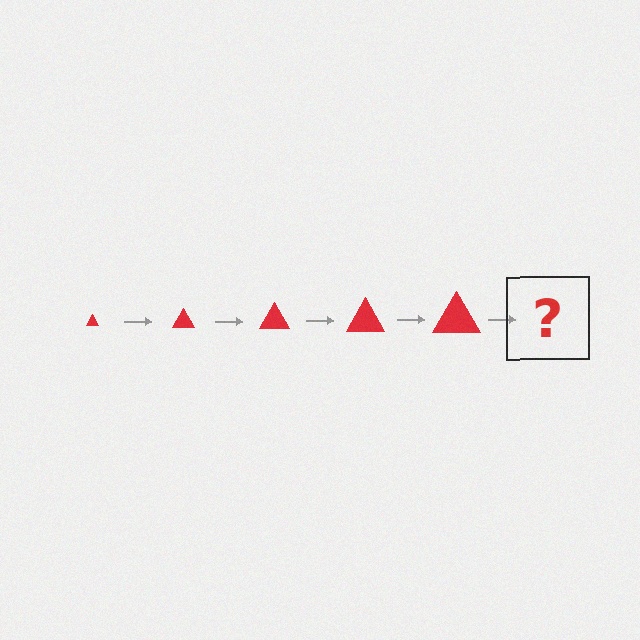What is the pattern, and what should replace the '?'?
The pattern is that the triangle gets progressively larger each step. The '?' should be a red triangle, larger than the previous one.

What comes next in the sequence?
The next element should be a red triangle, larger than the previous one.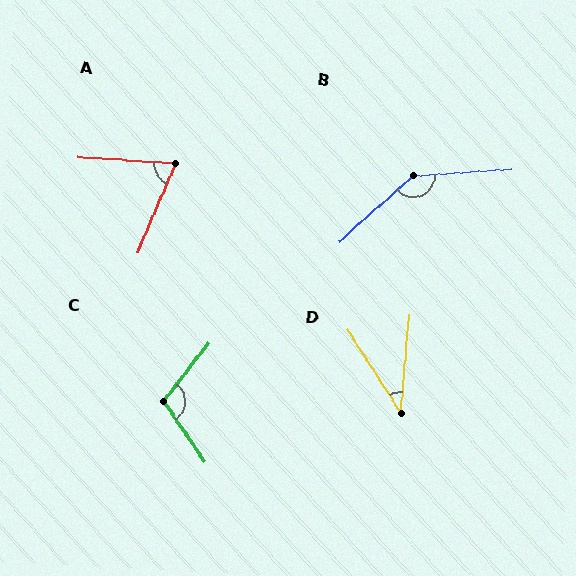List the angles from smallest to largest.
D (37°), A (71°), C (108°), B (142°).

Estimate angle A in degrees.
Approximately 71 degrees.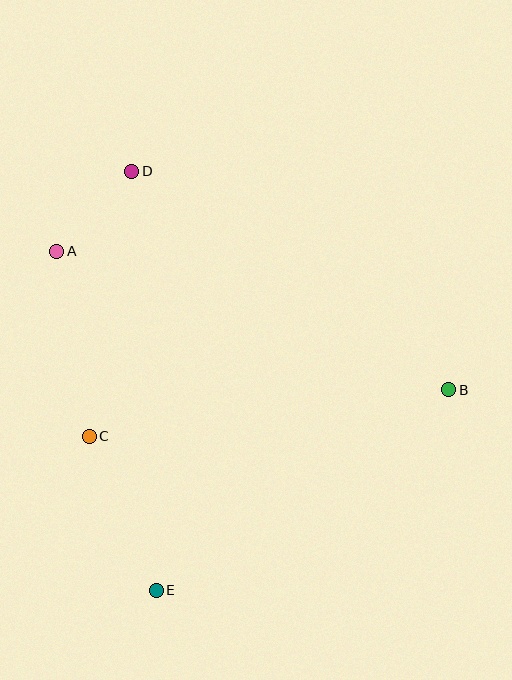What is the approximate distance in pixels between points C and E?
The distance between C and E is approximately 168 pixels.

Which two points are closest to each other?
Points A and D are closest to each other.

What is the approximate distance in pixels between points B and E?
The distance between B and E is approximately 355 pixels.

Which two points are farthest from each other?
Points D and E are farthest from each other.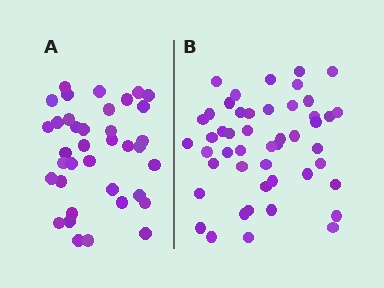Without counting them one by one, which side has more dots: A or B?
Region B (the right region) has more dots.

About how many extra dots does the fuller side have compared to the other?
Region B has roughly 12 or so more dots than region A.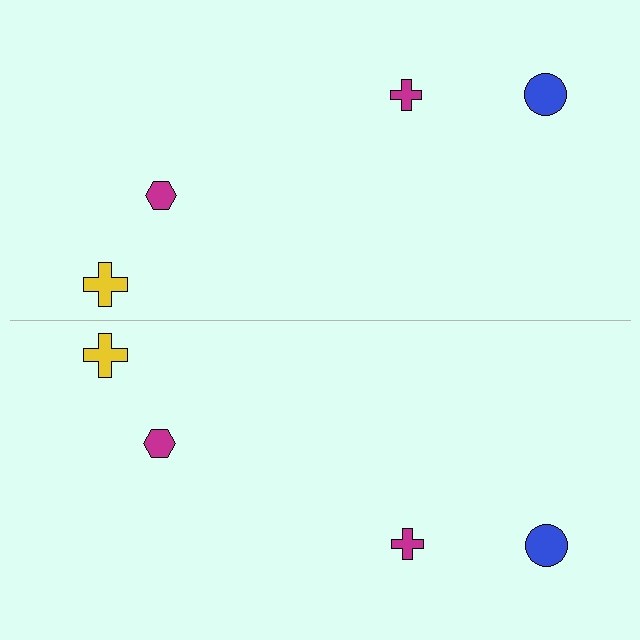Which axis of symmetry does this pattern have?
The pattern has a horizontal axis of symmetry running through the center of the image.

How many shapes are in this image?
There are 8 shapes in this image.